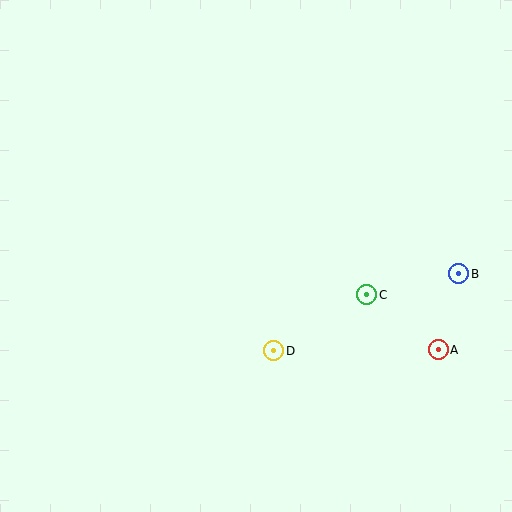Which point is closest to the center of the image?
Point D at (274, 351) is closest to the center.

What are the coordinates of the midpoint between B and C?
The midpoint between B and C is at (413, 284).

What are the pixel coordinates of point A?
Point A is at (438, 350).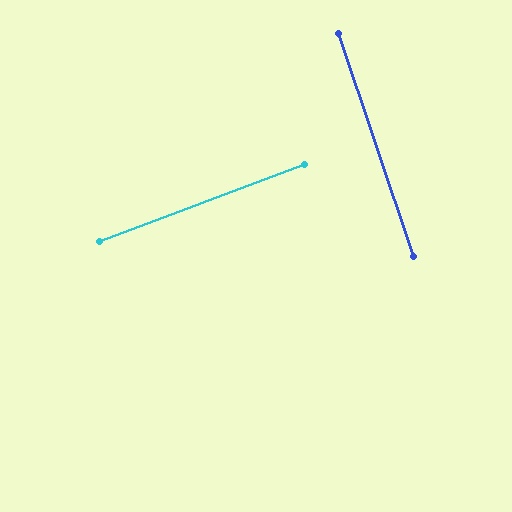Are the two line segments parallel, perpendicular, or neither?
Perpendicular — they meet at approximately 88°.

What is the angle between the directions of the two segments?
Approximately 88 degrees.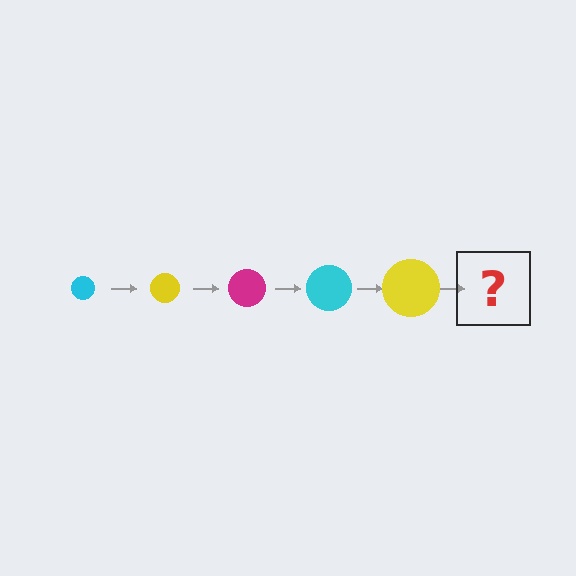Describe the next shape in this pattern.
It should be a magenta circle, larger than the previous one.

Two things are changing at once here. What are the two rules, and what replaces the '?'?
The two rules are that the circle grows larger each step and the color cycles through cyan, yellow, and magenta. The '?' should be a magenta circle, larger than the previous one.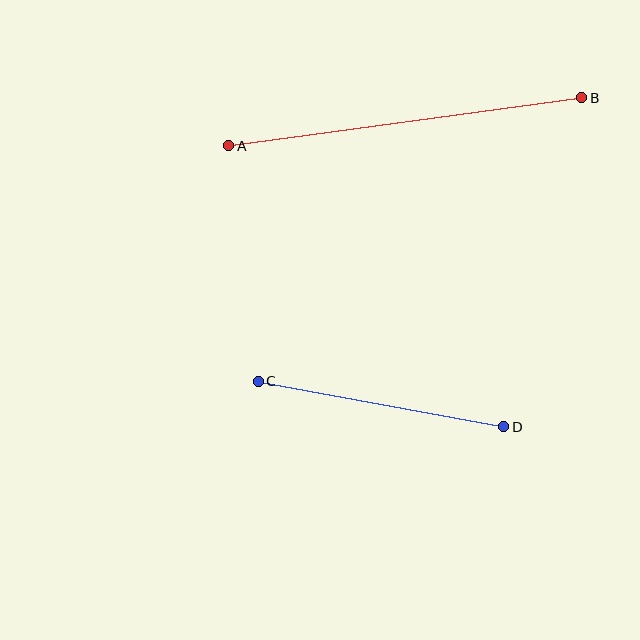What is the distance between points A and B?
The distance is approximately 356 pixels.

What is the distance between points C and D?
The distance is approximately 250 pixels.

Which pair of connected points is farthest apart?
Points A and B are farthest apart.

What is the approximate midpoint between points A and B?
The midpoint is at approximately (405, 122) pixels.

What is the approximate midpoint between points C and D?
The midpoint is at approximately (381, 404) pixels.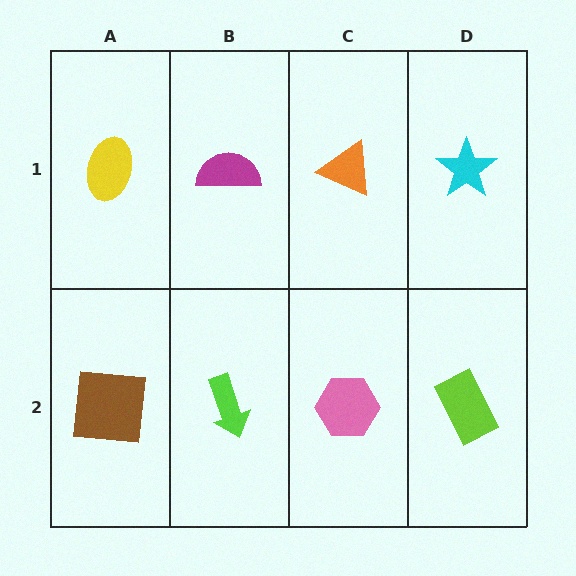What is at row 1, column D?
A cyan star.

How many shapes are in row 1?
4 shapes.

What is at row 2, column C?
A pink hexagon.